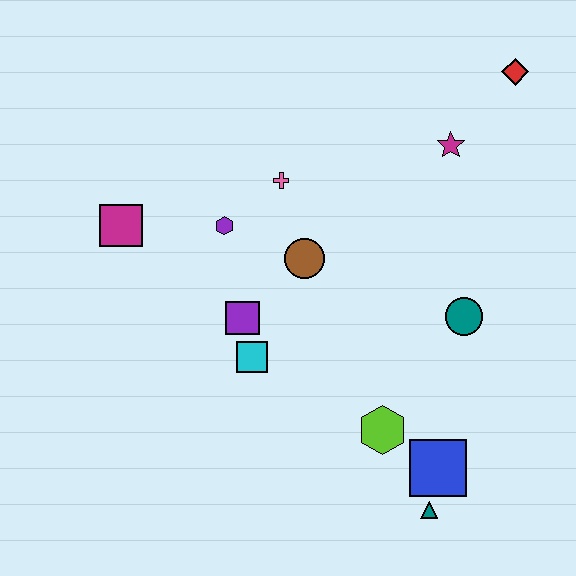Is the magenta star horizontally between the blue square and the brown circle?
No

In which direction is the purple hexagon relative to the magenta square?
The purple hexagon is to the right of the magenta square.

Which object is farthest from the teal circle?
The magenta square is farthest from the teal circle.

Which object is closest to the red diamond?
The magenta star is closest to the red diamond.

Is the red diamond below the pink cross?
No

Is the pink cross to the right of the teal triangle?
No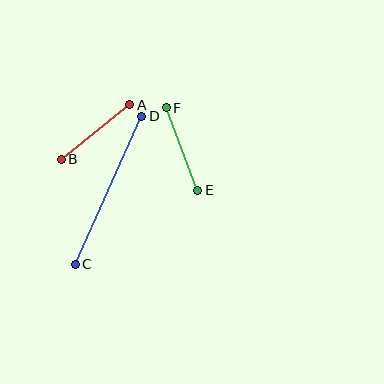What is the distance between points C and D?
The distance is approximately 163 pixels.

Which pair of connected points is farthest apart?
Points C and D are farthest apart.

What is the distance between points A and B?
The distance is approximately 88 pixels.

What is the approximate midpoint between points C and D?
The midpoint is at approximately (109, 190) pixels.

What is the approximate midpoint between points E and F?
The midpoint is at approximately (182, 149) pixels.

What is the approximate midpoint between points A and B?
The midpoint is at approximately (96, 132) pixels.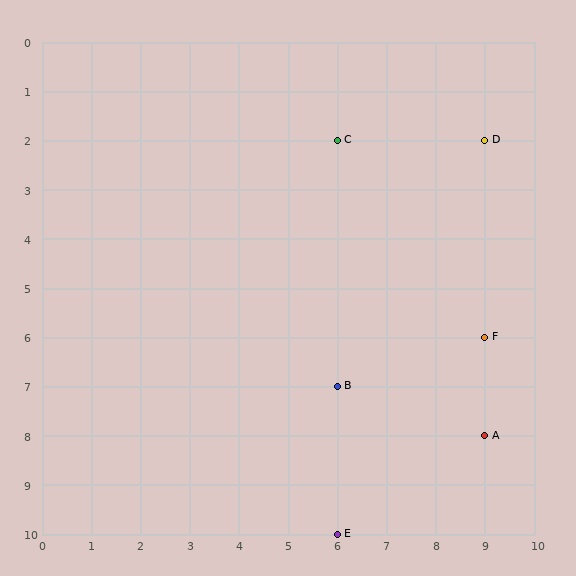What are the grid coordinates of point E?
Point E is at grid coordinates (6, 10).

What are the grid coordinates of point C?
Point C is at grid coordinates (6, 2).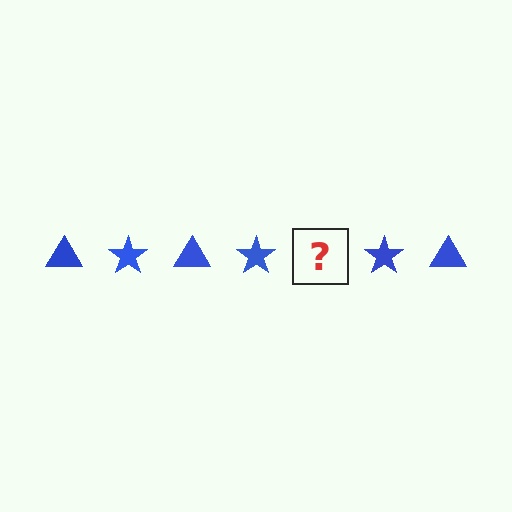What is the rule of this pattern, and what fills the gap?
The rule is that the pattern cycles through triangle, star shapes in blue. The gap should be filled with a blue triangle.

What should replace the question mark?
The question mark should be replaced with a blue triangle.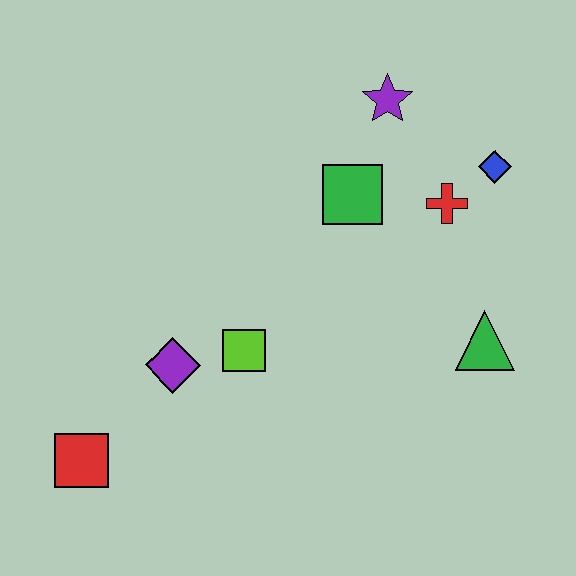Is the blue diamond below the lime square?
No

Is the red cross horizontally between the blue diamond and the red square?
Yes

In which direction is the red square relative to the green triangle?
The red square is to the left of the green triangle.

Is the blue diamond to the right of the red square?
Yes